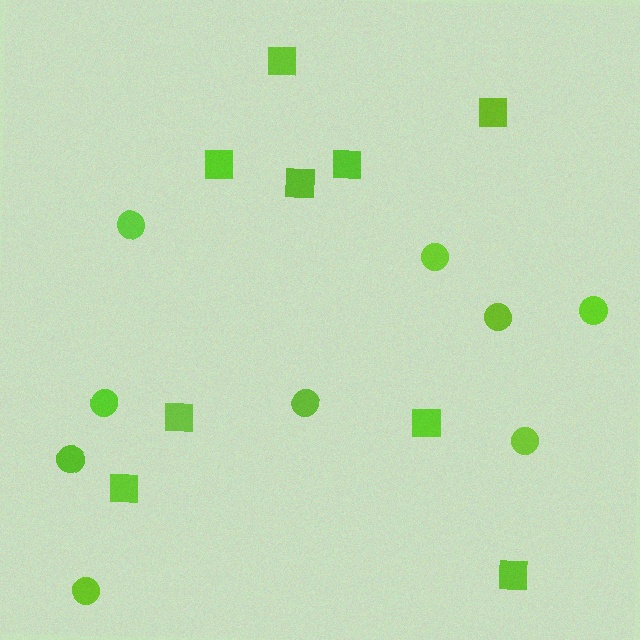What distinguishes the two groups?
There are 2 groups: one group of circles (9) and one group of squares (9).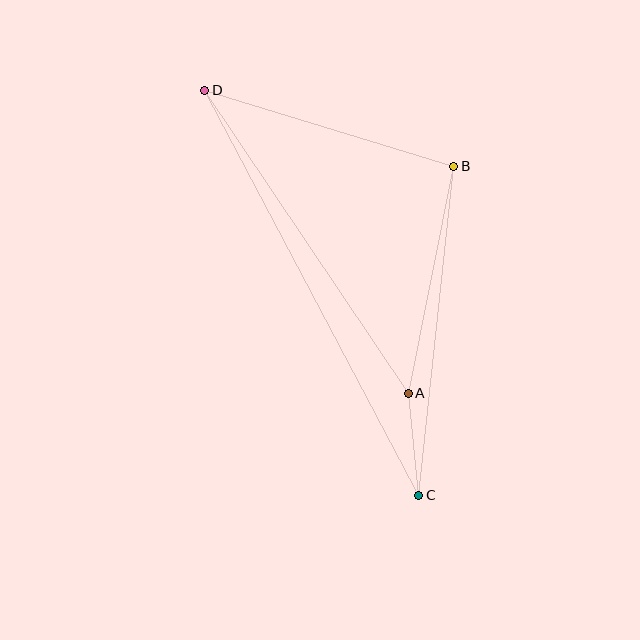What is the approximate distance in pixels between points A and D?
The distance between A and D is approximately 365 pixels.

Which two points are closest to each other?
Points A and C are closest to each other.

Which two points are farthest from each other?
Points C and D are farthest from each other.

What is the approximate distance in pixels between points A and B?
The distance between A and B is approximately 231 pixels.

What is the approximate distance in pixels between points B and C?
The distance between B and C is approximately 331 pixels.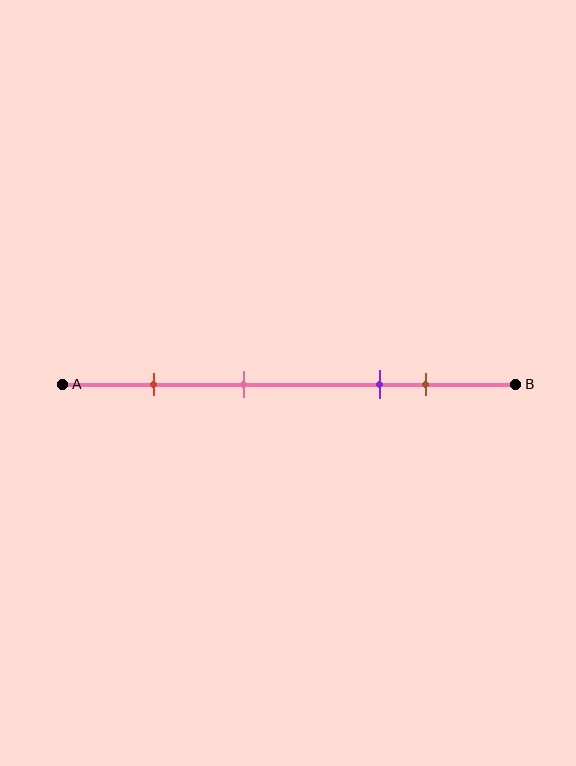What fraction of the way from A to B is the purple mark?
The purple mark is approximately 70% (0.7) of the way from A to B.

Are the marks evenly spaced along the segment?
No, the marks are not evenly spaced.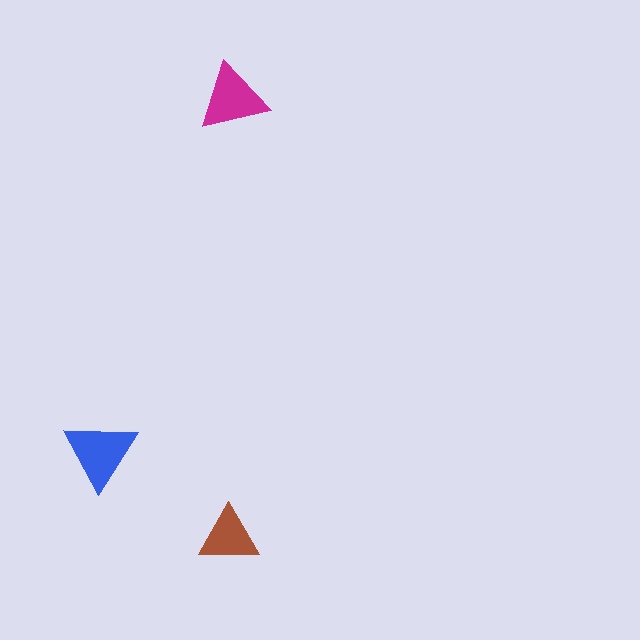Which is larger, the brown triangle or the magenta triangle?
The magenta one.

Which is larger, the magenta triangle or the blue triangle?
The blue one.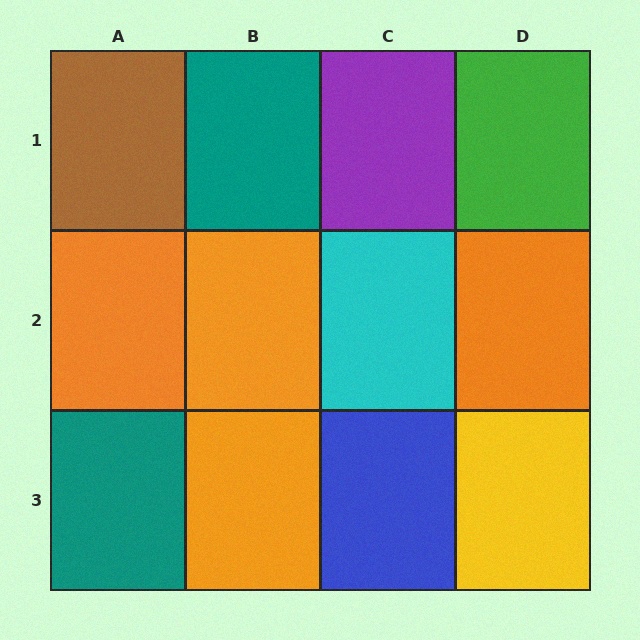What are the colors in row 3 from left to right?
Teal, orange, blue, yellow.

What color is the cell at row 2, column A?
Orange.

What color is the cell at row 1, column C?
Purple.